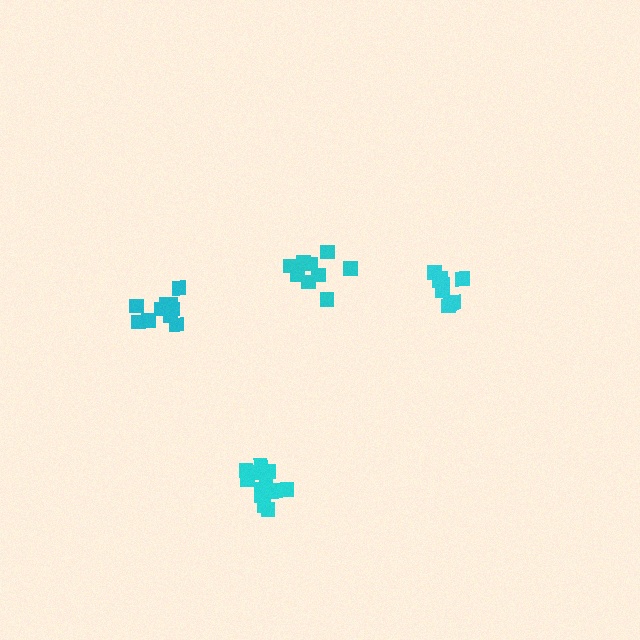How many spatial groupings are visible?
There are 4 spatial groupings.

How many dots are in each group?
Group 1: 11 dots, Group 2: 9 dots, Group 3: 10 dots, Group 4: 13 dots (43 total).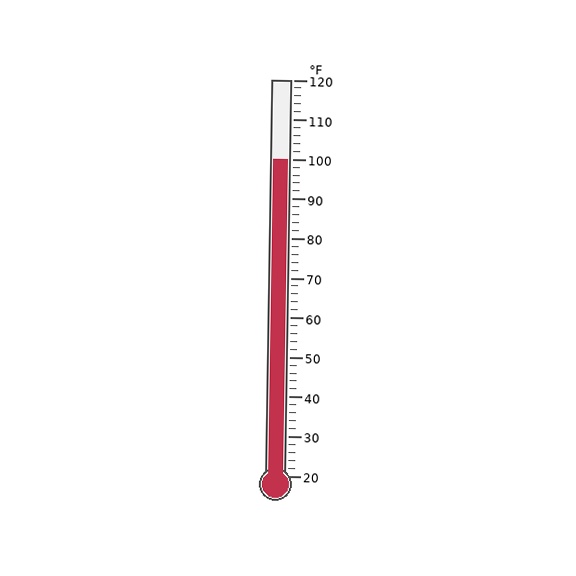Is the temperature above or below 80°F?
The temperature is above 80°F.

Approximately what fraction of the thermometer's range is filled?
The thermometer is filled to approximately 80% of its range.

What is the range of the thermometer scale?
The thermometer scale ranges from 20°F to 120°F.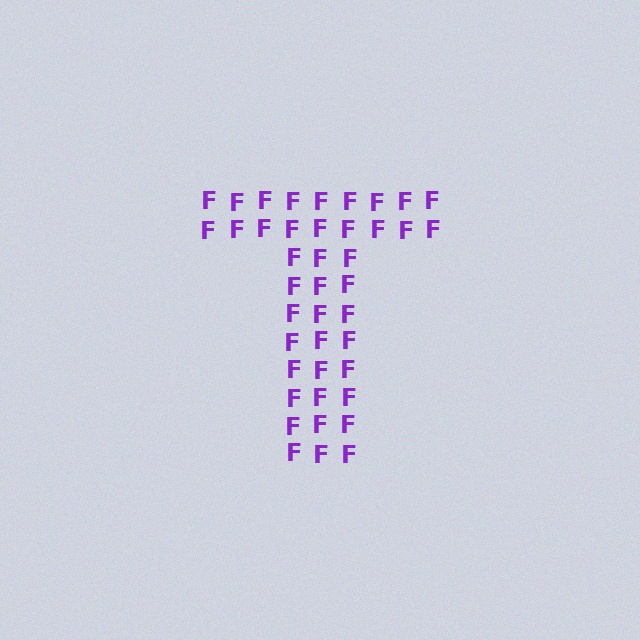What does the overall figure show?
The overall figure shows the letter T.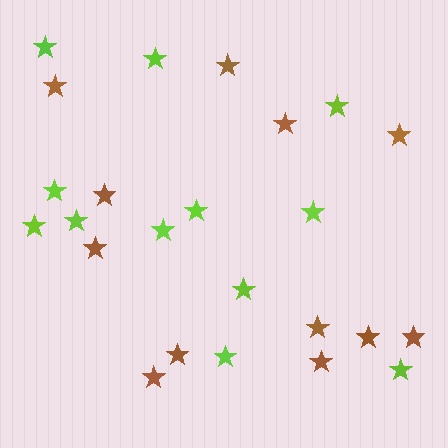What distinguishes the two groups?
There are 2 groups: one group of lime stars (12) and one group of brown stars (12).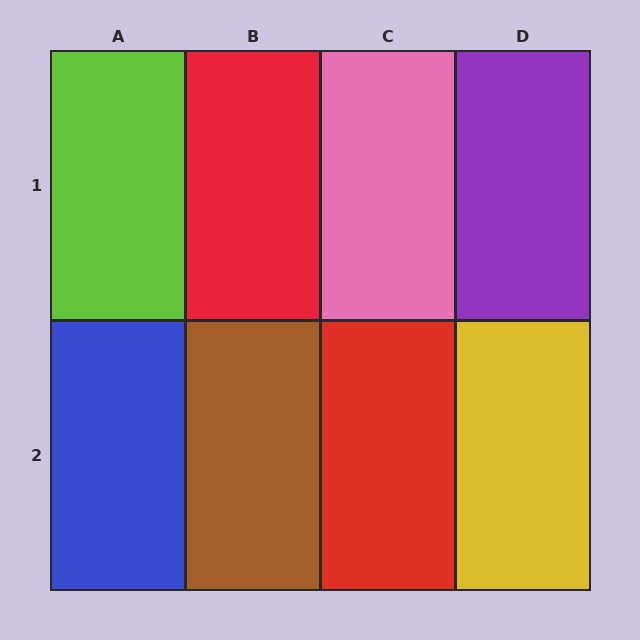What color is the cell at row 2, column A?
Blue.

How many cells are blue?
1 cell is blue.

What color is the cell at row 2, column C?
Red.